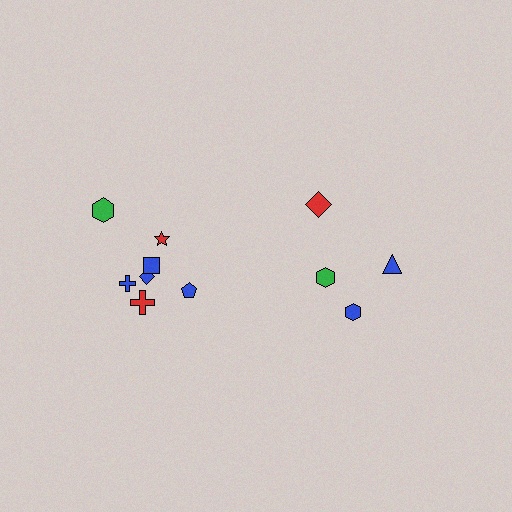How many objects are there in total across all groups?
There are 11 objects.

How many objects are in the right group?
There are 4 objects.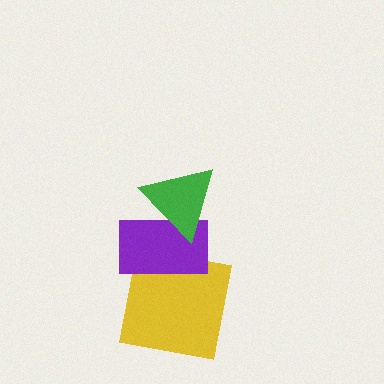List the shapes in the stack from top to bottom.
From top to bottom: the green triangle, the purple rectangle, the yellow square.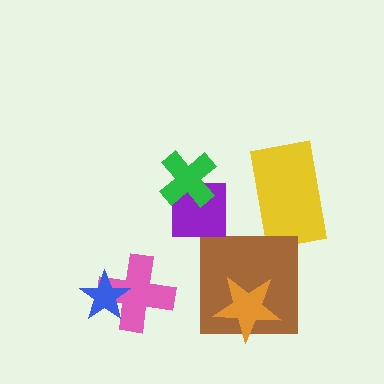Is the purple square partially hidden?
Yes, it is partially covered by another shape.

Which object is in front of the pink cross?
The blue star is in front of the pink cross.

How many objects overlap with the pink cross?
1 object overlaps with the pink cross.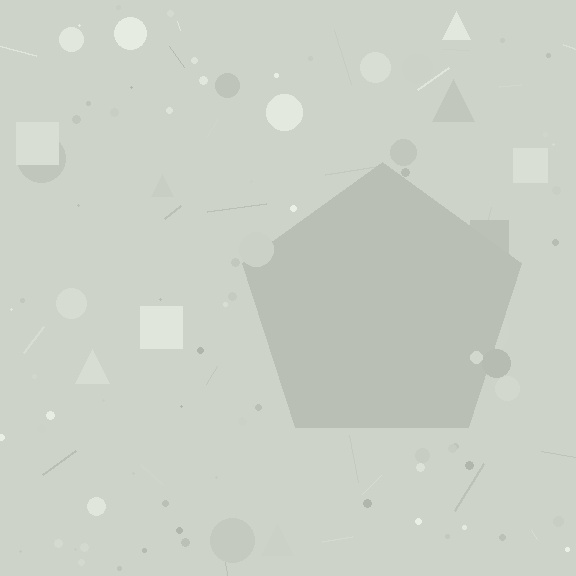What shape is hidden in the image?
A pentagon is hidden in the image.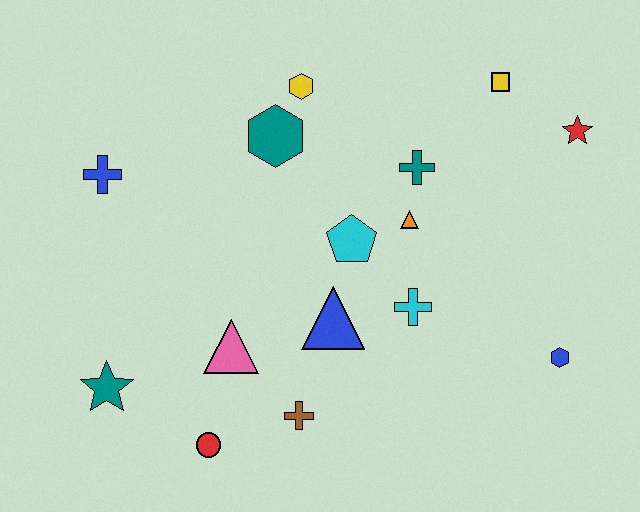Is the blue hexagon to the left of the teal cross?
No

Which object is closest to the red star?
The yellow square is closest to the red star.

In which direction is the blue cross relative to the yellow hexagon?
The blue cross is to the left of the yellow hexagon.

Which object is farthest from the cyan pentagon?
The teal star is farthest from the cyan pentagon.